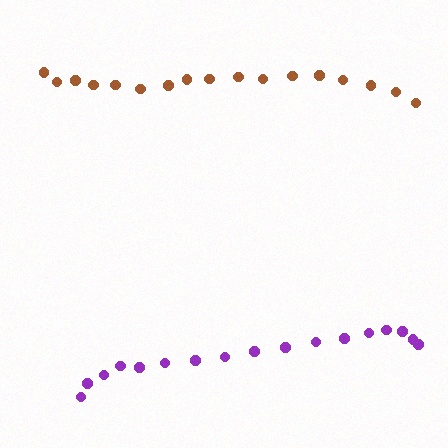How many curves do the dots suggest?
There are 2 distinct paths.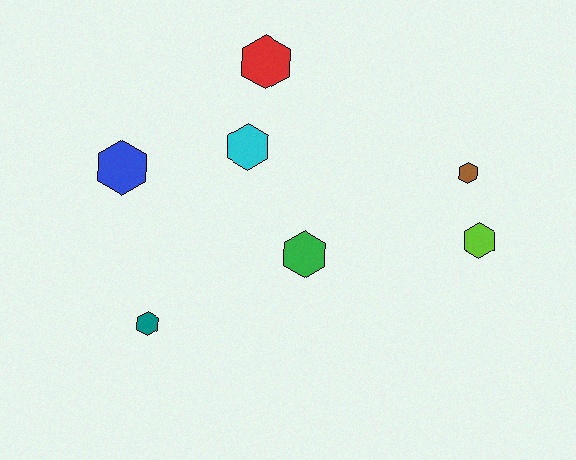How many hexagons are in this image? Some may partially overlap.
There are 7 hexagons.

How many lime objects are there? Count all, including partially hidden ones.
There is 1 lime object.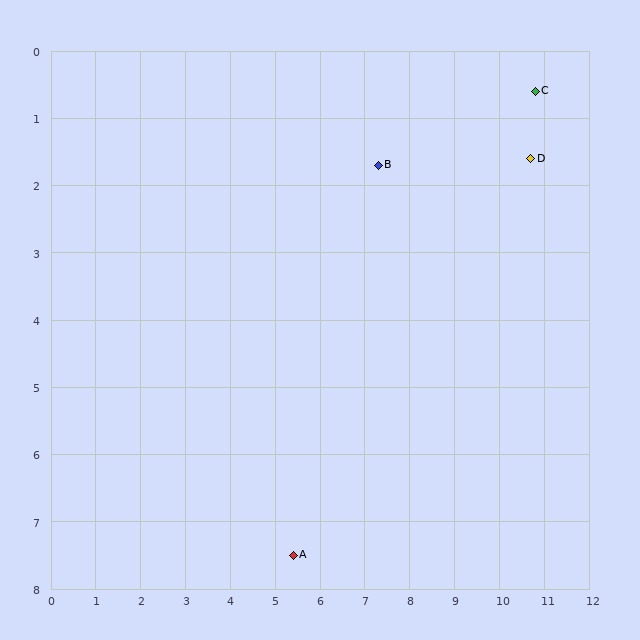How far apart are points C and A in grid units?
Points C and A are about 8.8 grid units apart.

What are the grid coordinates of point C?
Point C is at approximately (10.8, 0.6).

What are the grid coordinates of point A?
Point A is at approximately (5.4, 7.5).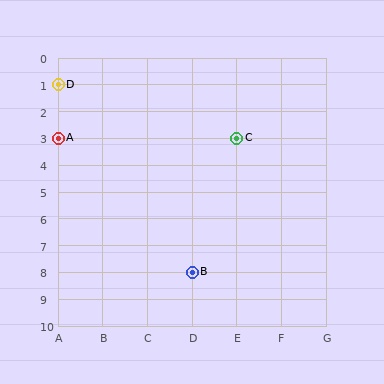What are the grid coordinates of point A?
Point A is at grid coordinates (A, 3).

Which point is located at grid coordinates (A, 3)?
Point A is at (A, 3).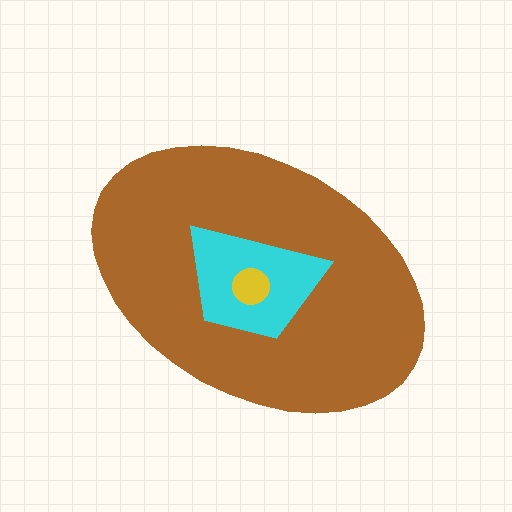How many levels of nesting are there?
3.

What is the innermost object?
The yellow circle.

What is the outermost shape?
The brown ellipse.